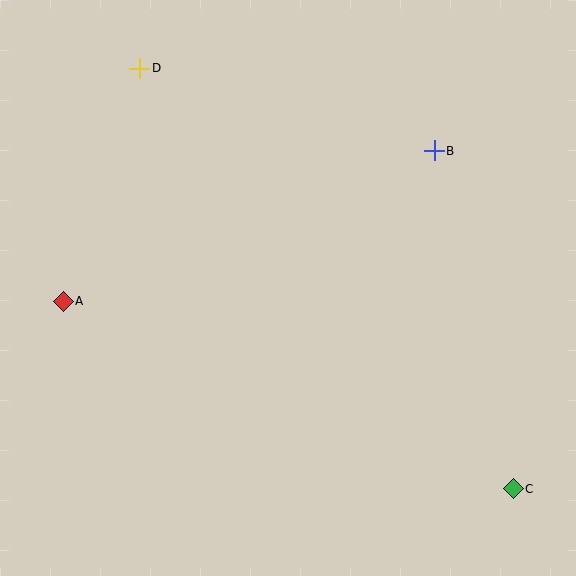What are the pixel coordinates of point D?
Point D is at (140, 68).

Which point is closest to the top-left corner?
Point D is closest to the top-left corner.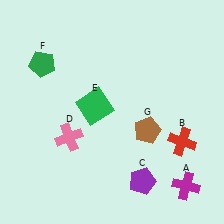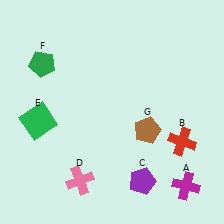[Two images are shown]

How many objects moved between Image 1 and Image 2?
2 objects moved between the two images.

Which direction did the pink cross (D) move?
The pink cross (D) moved down.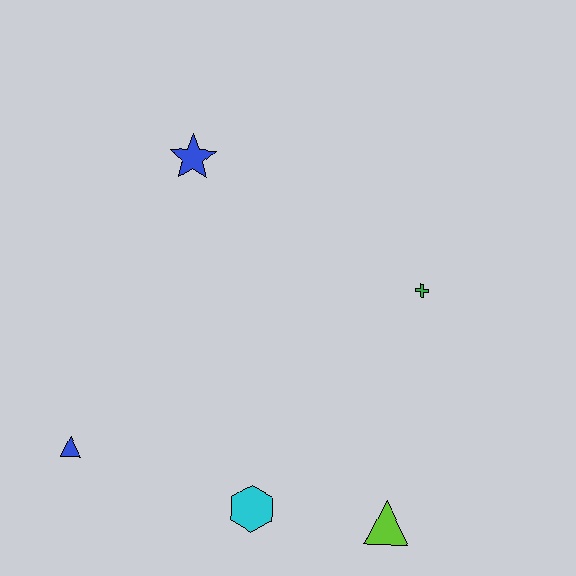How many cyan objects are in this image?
There is 1 cyan object.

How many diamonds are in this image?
There are no diamonds.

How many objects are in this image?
There are 5 objects.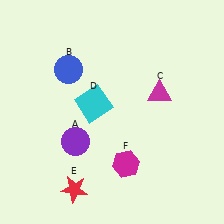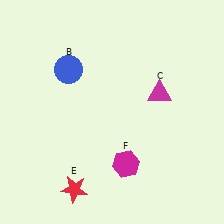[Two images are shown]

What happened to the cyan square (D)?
The cyan square (D) was removed in Image 2. It was in the top-left area of Image 1.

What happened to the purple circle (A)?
The purple circle (A) was removed in Image 2. It was in the bottom-left area of Image 1.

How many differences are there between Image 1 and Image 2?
There are 2 differences between the two images.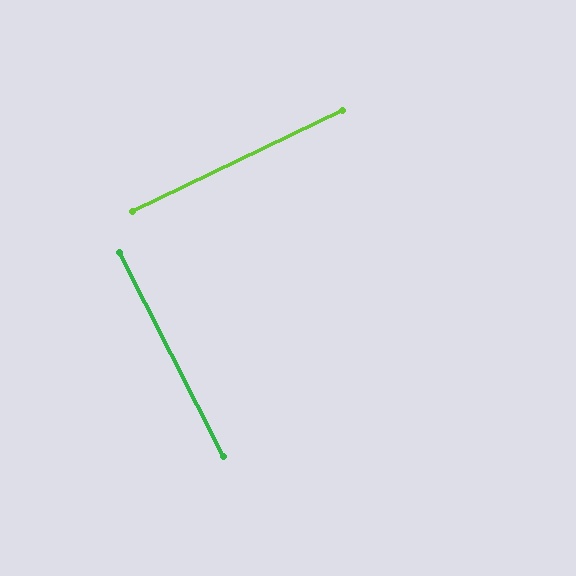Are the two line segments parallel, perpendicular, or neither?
Perpendicular — they meet at approximately 89°.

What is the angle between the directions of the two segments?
Approximately 89 degrees.